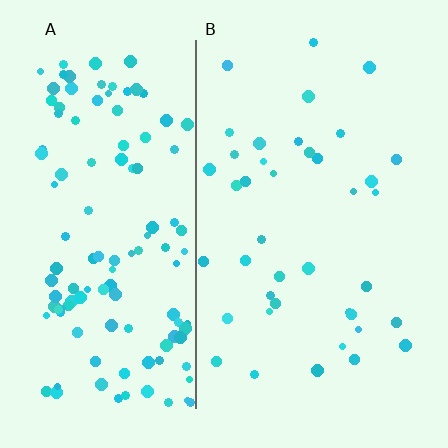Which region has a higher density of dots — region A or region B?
A (the left).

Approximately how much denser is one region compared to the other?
Approximately 3.1× — region A over region B.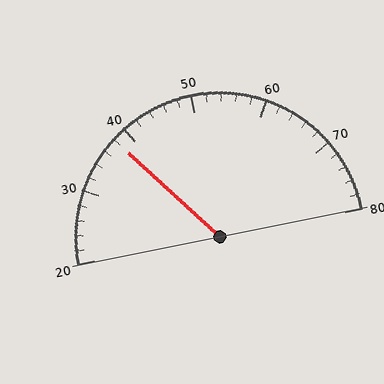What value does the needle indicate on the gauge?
The needle indicates approximately 38.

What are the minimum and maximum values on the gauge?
The gauge ranges from 20 to 80.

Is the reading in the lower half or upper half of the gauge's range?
The reading is in the lower half of the range (20 to 80).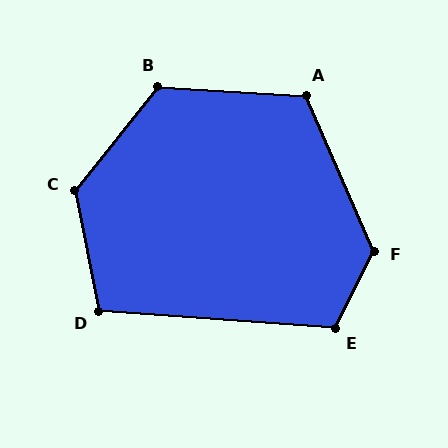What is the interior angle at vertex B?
Approximately 125 degrees (obtuse).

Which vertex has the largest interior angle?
C, at approximately 130 degrees.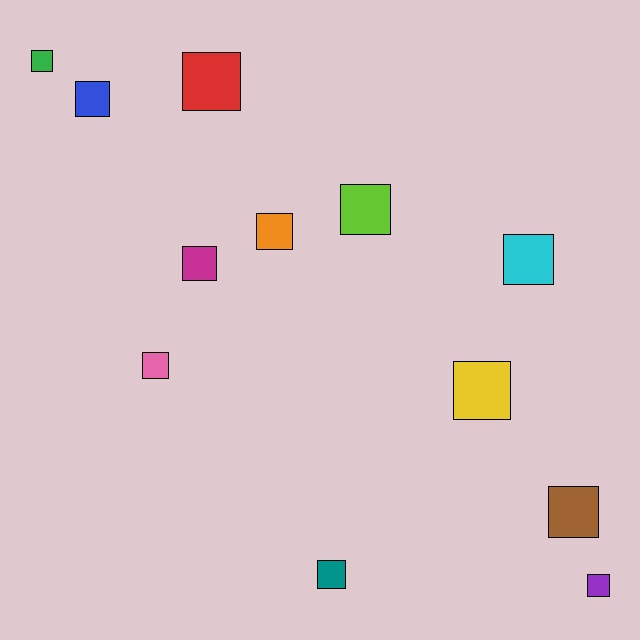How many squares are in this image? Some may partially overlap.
There are 12 squares.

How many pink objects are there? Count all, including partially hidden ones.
There is 1 pink object.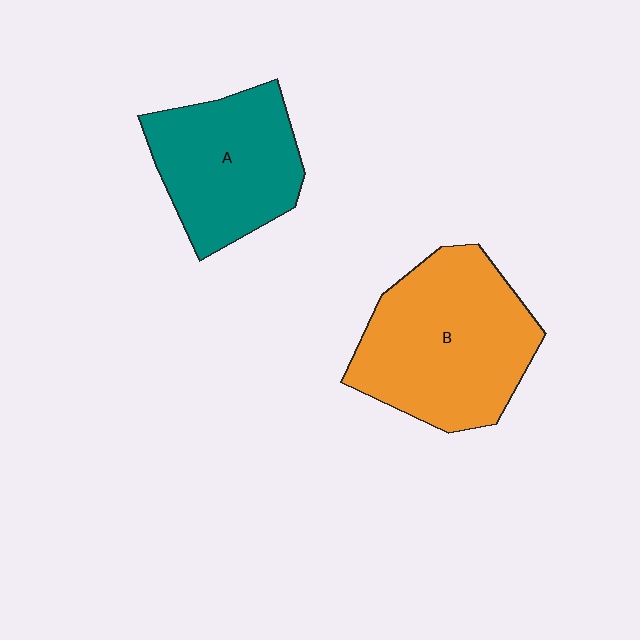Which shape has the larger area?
Shape B (orange).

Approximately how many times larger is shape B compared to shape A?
Approximately 1.3 times.